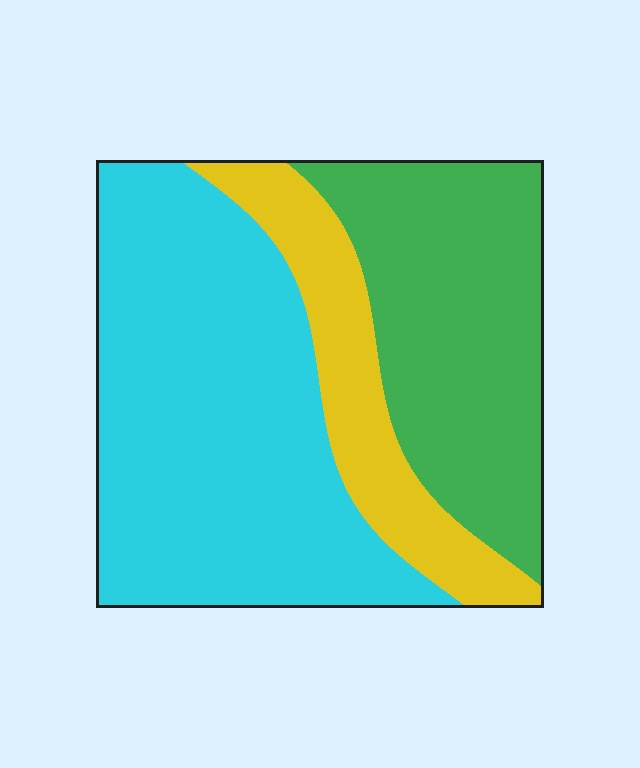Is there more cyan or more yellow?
Cyan.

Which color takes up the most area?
Cyan, at roughly 50%.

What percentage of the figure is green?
Green covers about 30% of the figure.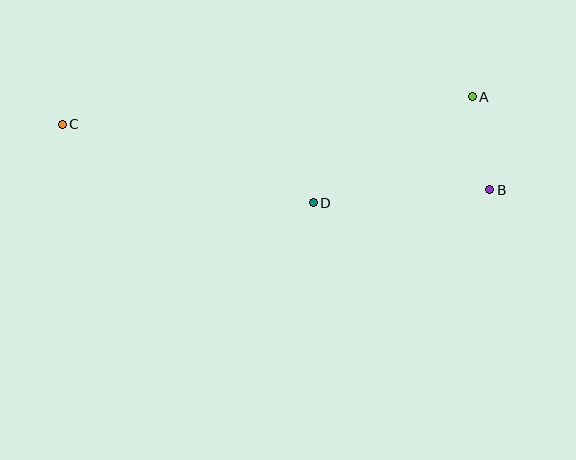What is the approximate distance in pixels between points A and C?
The distance between A and C is approximately 411 pixels.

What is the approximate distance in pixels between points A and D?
The distance between A and D is approximately 191 pixels.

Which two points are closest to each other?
Points A and B are closest to each other.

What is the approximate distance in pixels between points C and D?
The distance between C and D is approximately 263 pixels.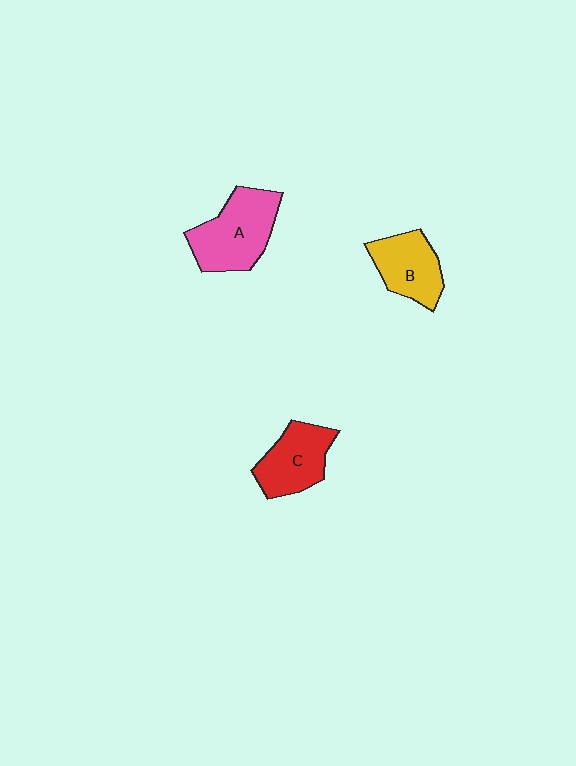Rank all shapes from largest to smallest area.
From largest to smallest: A (pink), C (red), B (yellow).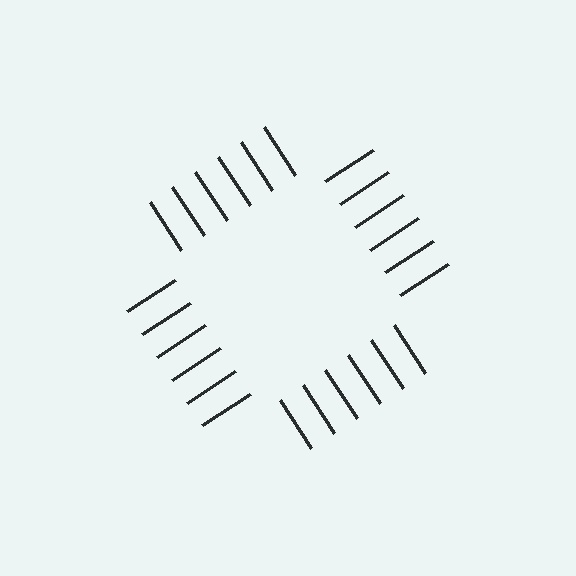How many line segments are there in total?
24 — 6 along each of the 4 edges.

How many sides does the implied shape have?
4 sides — the line-ends trace a square.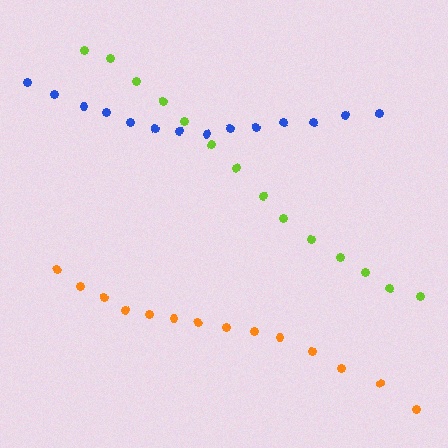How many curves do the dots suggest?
There are 3 distinct paths.